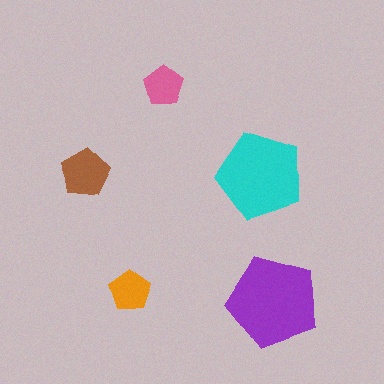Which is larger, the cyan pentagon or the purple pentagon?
The purple one.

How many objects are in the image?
There are 5 objects in the image.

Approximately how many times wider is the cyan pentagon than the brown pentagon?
About 2 times wider.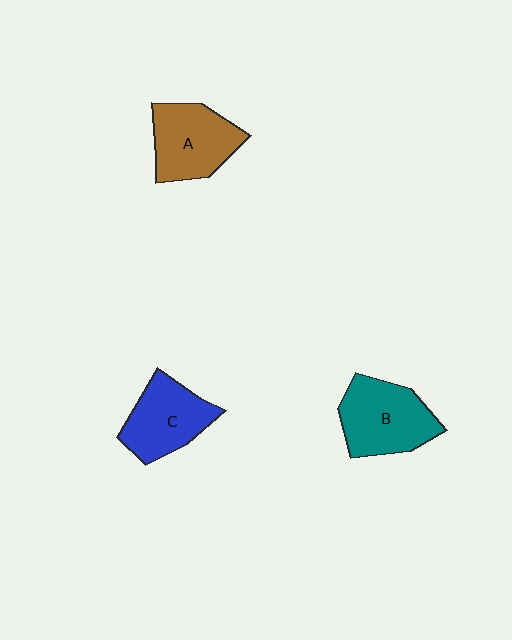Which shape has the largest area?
Shape B (teal).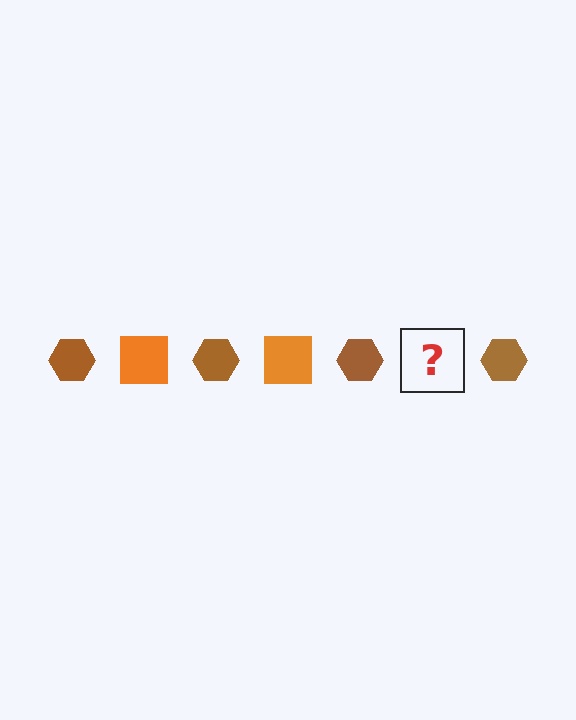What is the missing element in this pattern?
The missing element is an orange square.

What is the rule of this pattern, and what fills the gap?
The rule is that the pattern alternates between brown hexagon and orange square. The gap should be filled with an orange square.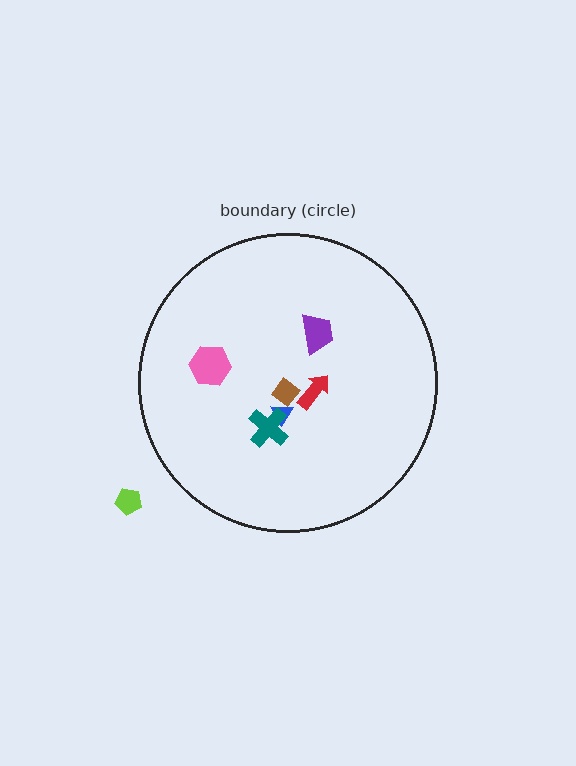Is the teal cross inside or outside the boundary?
Inside.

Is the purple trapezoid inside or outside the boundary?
Inside.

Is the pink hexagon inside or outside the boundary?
Inside.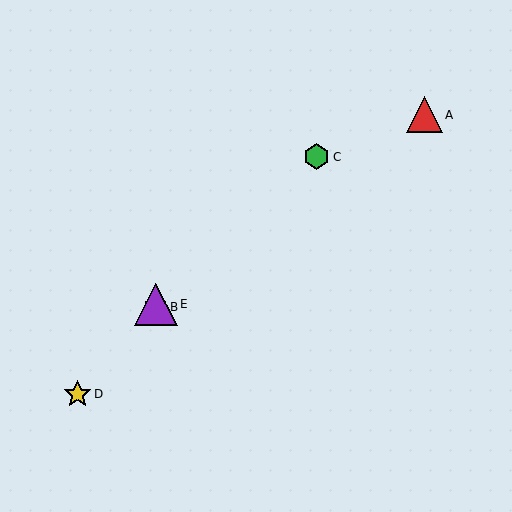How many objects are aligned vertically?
2 objects (B, E) are aligned vertically.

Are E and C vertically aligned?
No, E is at x≈156 and C is at x≈317.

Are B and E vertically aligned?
Yes, both are at x≈156.